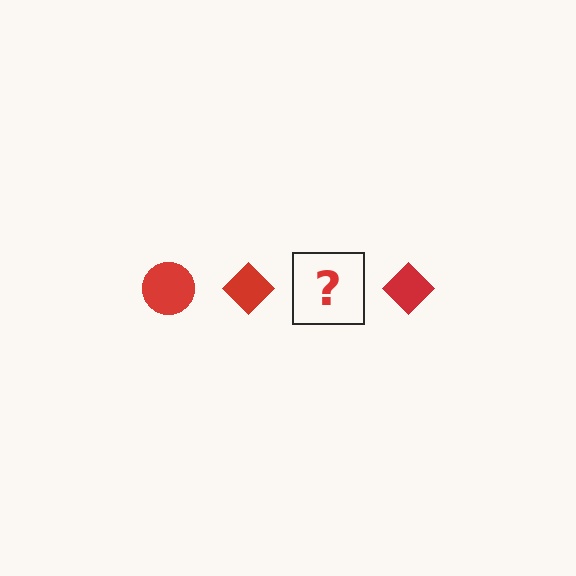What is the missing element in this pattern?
The missing element is a red circle.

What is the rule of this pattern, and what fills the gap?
The rule is that the pattern cycles through circle, diamond shapes in red. The gap should be filled with a red circle.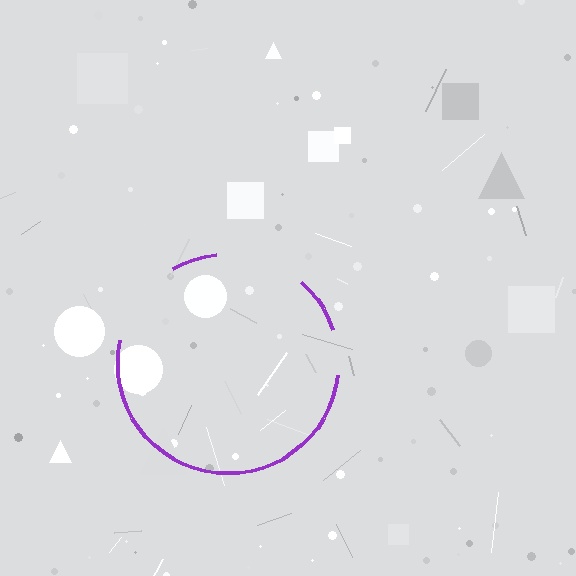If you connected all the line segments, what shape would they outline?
They would outline a circle.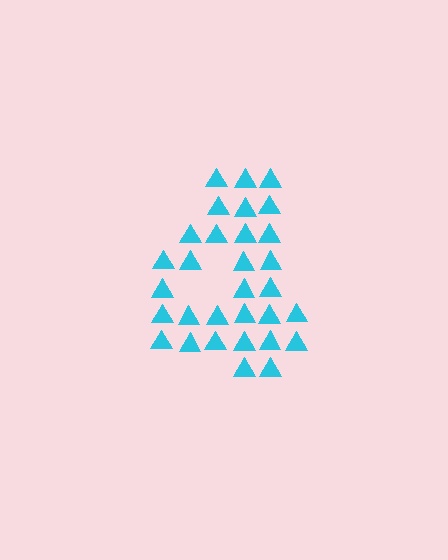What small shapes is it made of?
It is made of small triangles.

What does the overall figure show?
The overall figure shows the digit 4.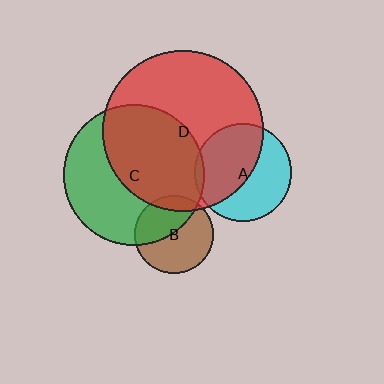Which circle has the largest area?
Circle D (red).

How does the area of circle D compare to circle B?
Approximately 4.2 times.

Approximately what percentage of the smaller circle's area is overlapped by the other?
Approximately 55%.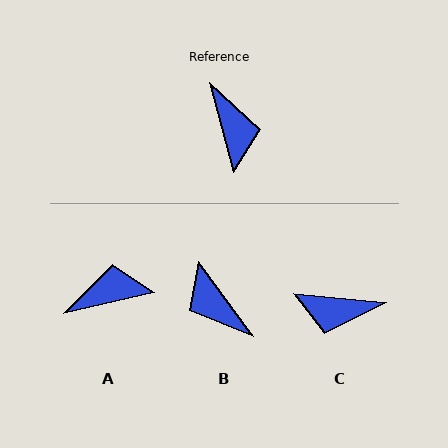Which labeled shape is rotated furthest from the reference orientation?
B, about 159 degrees away.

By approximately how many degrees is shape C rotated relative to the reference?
Approximately 111 degrees clockwise.